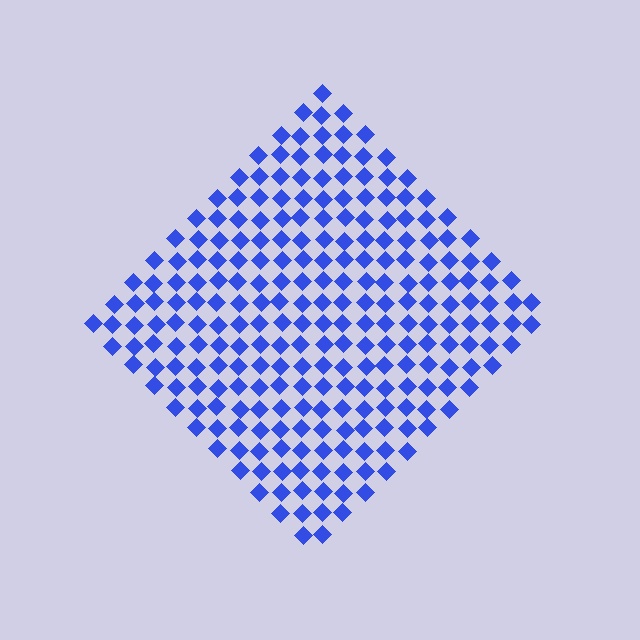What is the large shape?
The large shape is a diamond.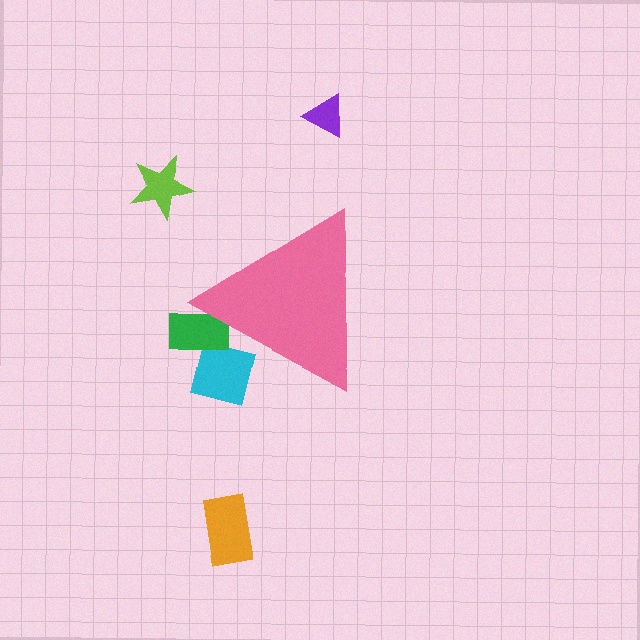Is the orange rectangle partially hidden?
No, the orange rectangle is fully visible.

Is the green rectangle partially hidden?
Yes, the green rectangle is partially hidden behind the pink triangle.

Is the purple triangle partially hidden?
No, the purple triangle is fully visible.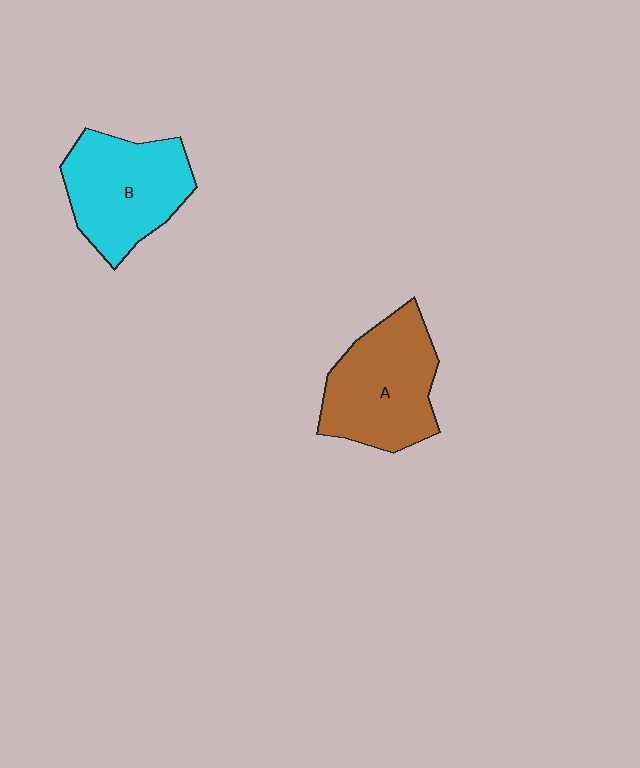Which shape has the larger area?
Shape A (brown).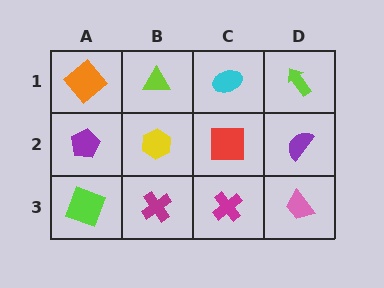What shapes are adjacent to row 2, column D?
A lime arrow (row 1, column D), a pink trapezoid (row 3, column D), a red square (row 2, column C).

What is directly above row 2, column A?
An orange diamond.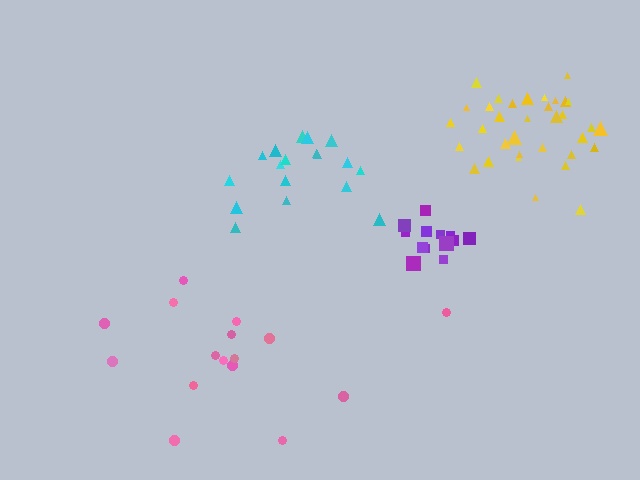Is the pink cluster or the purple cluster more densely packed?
Purple.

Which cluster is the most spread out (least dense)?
Pink.